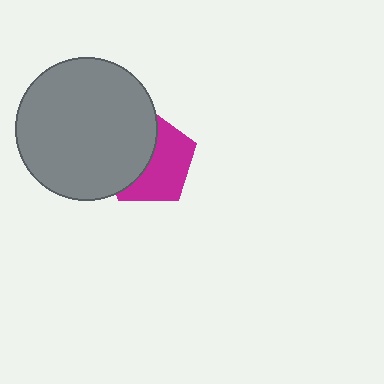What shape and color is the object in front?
The object in front is a gray circle.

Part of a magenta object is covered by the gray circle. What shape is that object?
It is a pentagon.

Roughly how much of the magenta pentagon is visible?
About half of it is visible (roughly 53%).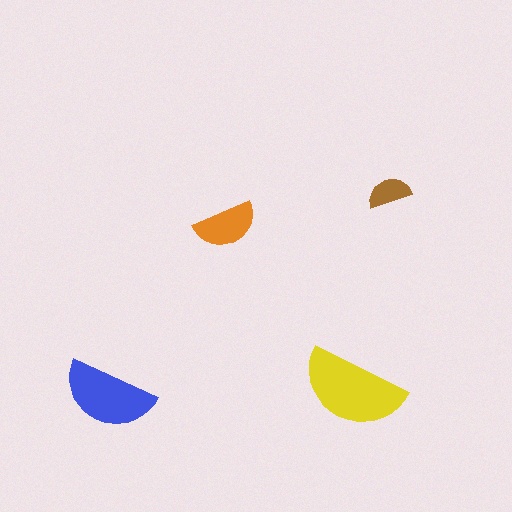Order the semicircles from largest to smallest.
the yellow one, the blue one, the orange one, the brown one.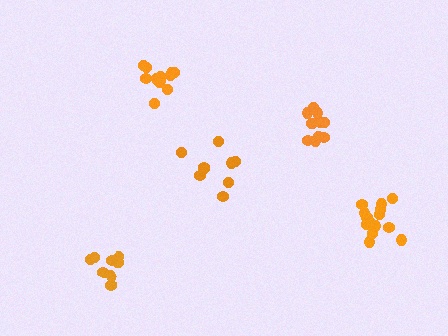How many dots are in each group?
Group 1: 11 dots, Group 2: 9 dots, Group 3: 12 dots, Group 4: 14 dots, Group 5: 8 dots (54 total).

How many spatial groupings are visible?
There are 5 spatial groupings.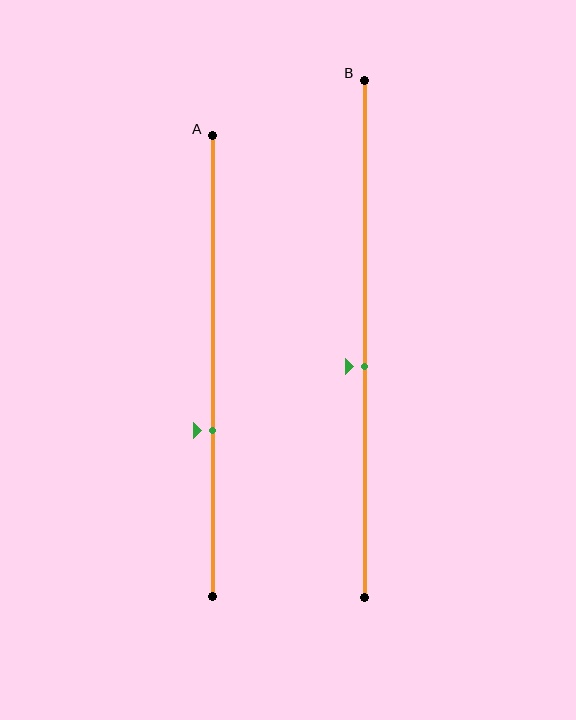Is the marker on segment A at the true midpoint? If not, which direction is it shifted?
No, the marker on segment A is shifted downward by about 14% of the segment length.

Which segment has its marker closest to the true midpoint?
Segment B has its marker closest to the true midpoint.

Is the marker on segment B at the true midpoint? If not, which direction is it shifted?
No, the marker on segment B is shifted downward by about 5% of the segment length.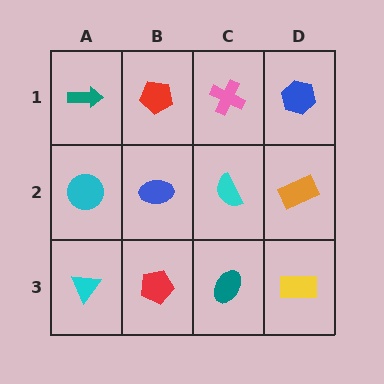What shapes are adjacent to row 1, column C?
A cyan semicircle (row 2, column C), a red pentagon (row 1, column B), a blue hexagon (row 1, column D).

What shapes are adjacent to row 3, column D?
An orange rectangle (row 2, column D), a teal ellipse (row 3, column C).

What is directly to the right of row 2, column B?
A cyan semicircle.